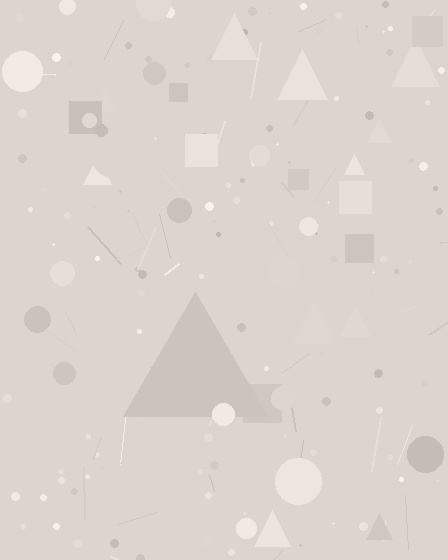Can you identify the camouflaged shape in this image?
The camouflaged shape is a triangle.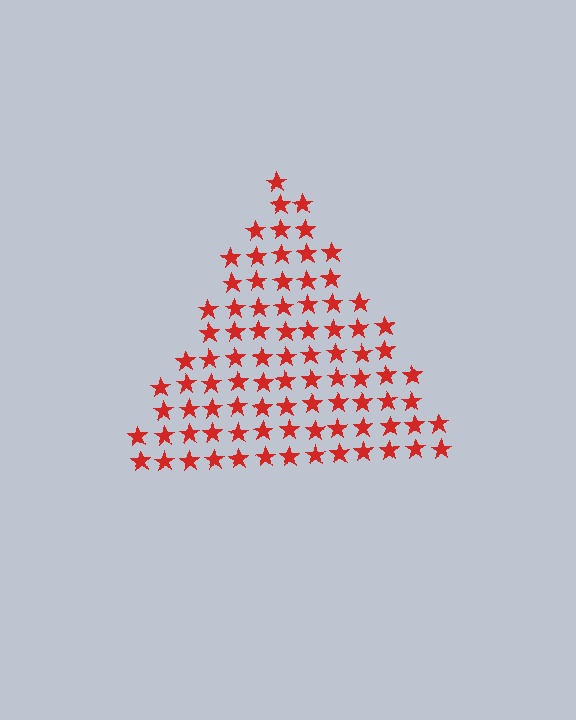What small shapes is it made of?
It is made of small stars.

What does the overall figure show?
The overall figure shows a triangle.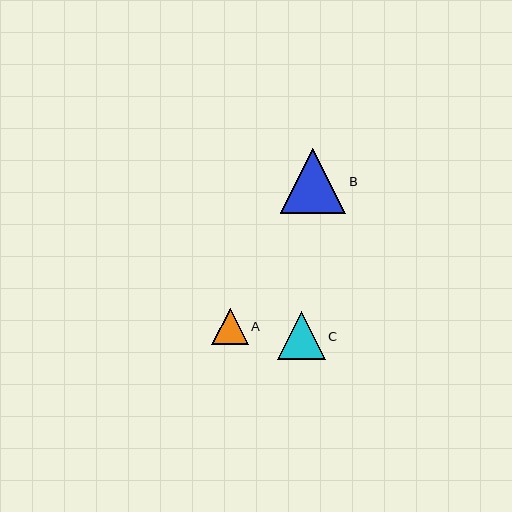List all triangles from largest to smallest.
From largest to smallest: B, C, A.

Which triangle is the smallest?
Triangle A is the smallest with a size of approximately 36 pixels.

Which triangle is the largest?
Triangle B is the largest with a size of approximately 65 pixels.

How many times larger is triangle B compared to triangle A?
Triangle B is approximately 1.8 times the size of triangle A.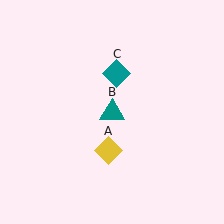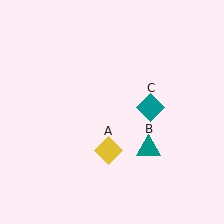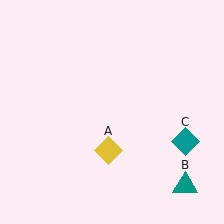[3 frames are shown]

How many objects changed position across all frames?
2 objects changed position: teal triangle (object B), teal diamond (object C).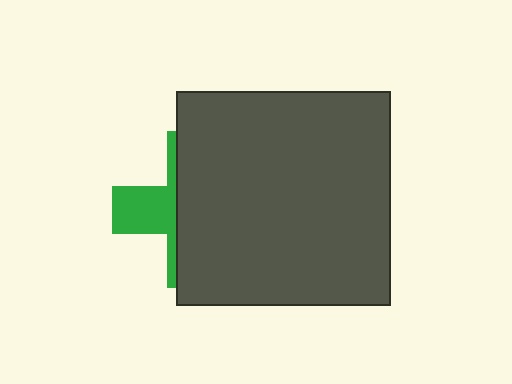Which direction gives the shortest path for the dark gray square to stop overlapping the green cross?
Moving right gives the shortest separation.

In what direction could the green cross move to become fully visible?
The green cross could move left. That would shift it out from behind the dark gray square entirely.